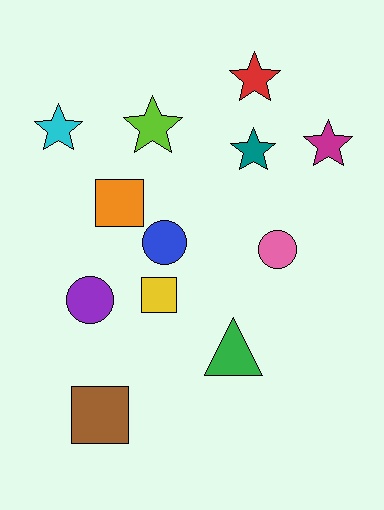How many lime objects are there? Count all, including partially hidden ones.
There is 1 lime object.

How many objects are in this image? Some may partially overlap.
There are 12 objects.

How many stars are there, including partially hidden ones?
There are 5 stars.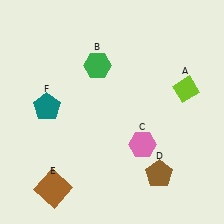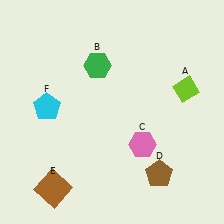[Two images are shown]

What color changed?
The pentagon (F) changed from teal in Image 1 to cyan in Image 2.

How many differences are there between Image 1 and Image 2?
There is 1 difference between the two images.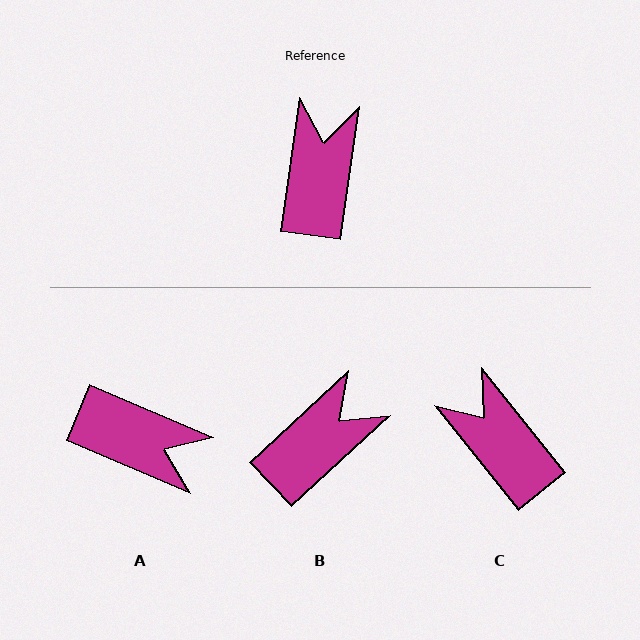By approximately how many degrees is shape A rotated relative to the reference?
Approximately 105 degrees clockwise.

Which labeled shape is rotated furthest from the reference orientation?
A, about 105 degrees away.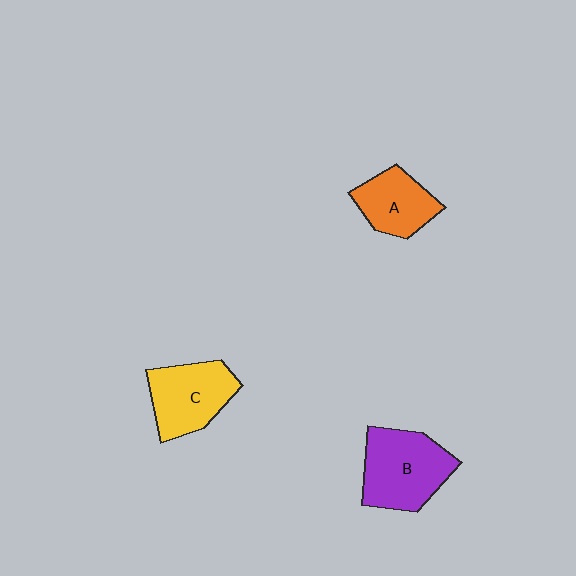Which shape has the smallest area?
Shape A (orange).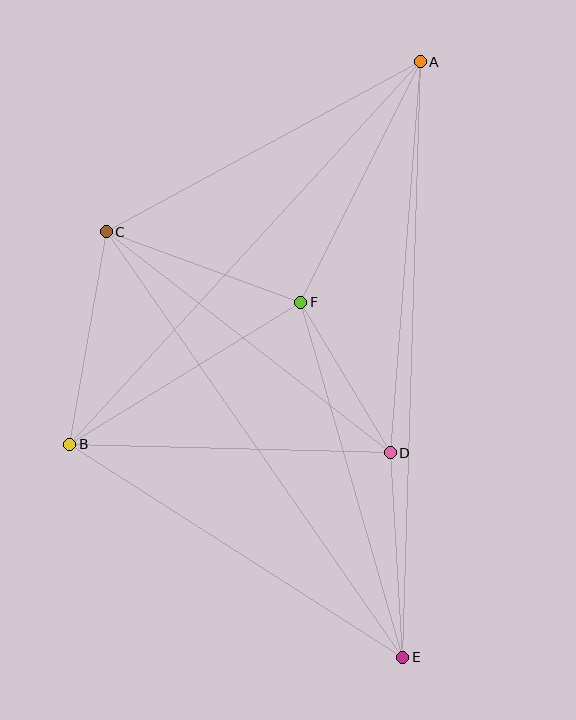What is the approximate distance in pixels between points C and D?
The distance between C and D is approximately 360 pixels.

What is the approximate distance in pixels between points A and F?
The distance between A and F is approximately 269 pixels.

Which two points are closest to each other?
Points D and F are closest to each other.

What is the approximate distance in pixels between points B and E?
The distance between B and E is approximately 395 pixels.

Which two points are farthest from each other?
Points A and E are farthest from each other.